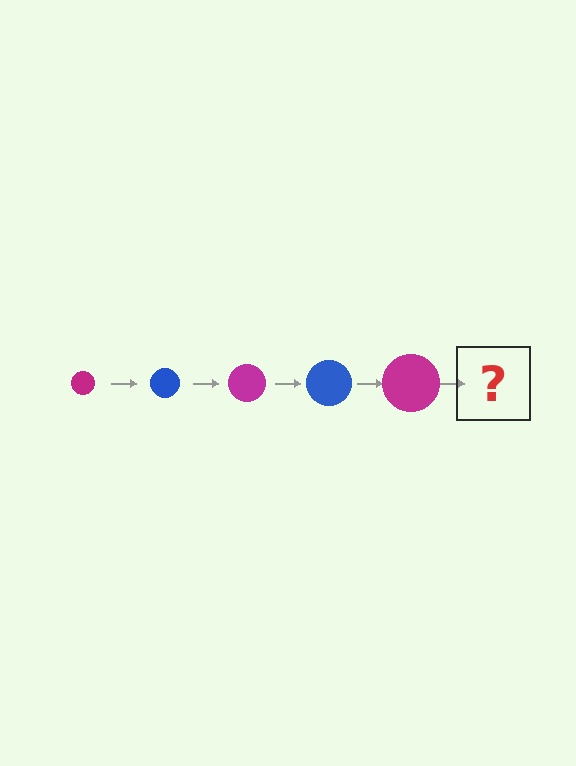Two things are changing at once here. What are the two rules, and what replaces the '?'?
The two rules are that the circle grows larger each step and the color cycles through magenta and blue. The '?' should be a blue circle, larger than the previous one.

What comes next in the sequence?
The next element should be a blue circle, larger than the previous one.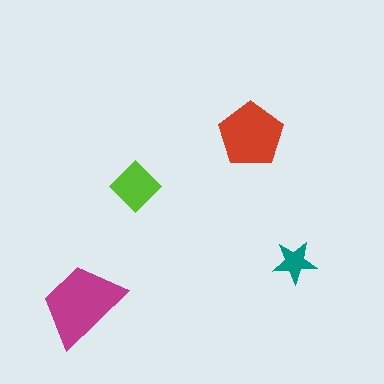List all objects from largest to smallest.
The magenta trapezoid, the red pentagon, the lime diamond, the teal star.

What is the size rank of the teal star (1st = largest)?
4th.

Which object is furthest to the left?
The magenta trapezoid is leftmost.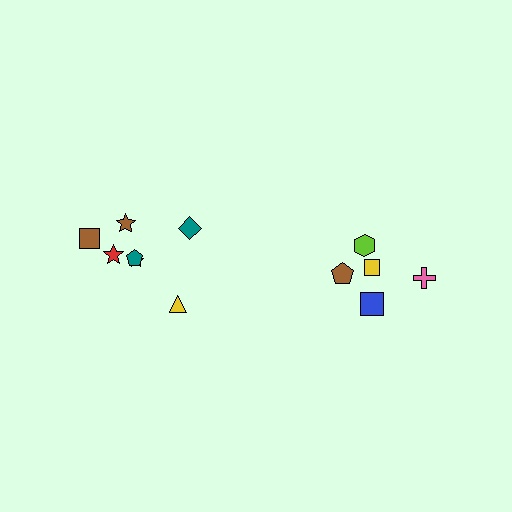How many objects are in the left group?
There are 7 objects.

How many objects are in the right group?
There are 5 objects.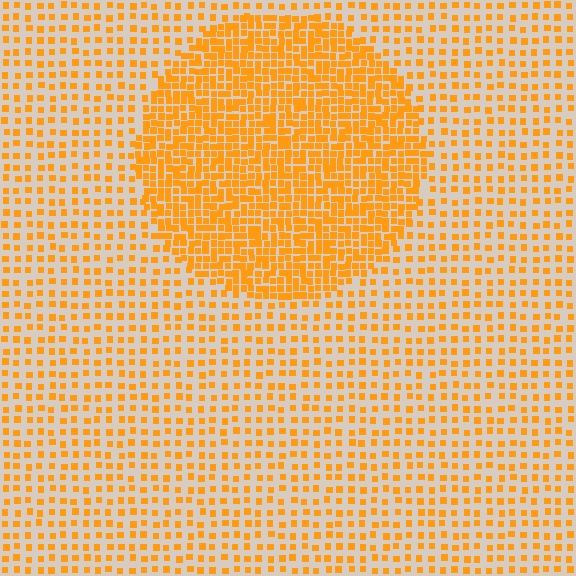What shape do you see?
I see a circle.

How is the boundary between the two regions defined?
The boundary is defined by a change in element density (approximately 2.4x ratio). All elements are the same color, size, and shape.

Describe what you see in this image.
The image contains small orange elements arranged at two different densities. A circle-shaped region is visible where the elements are more densely packed than the surrounding area.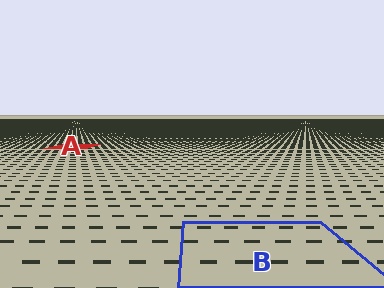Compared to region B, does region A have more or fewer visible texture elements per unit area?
Region A has more texture elements per unit area — they are packed more densely because it is farther away.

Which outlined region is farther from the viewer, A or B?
Region A is farther from the viewer — the texture elements inside it appear smaller and more densely packed.